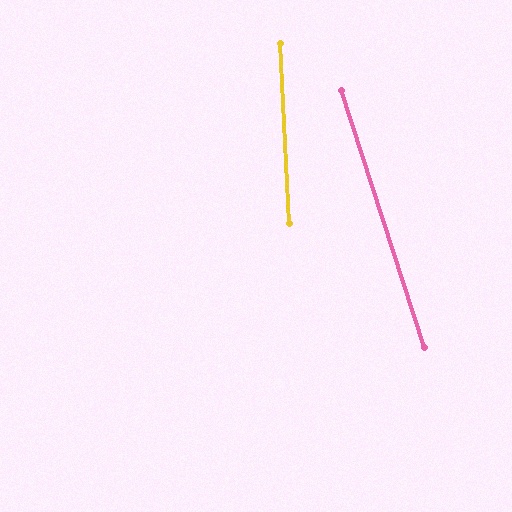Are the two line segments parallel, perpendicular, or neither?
Neither parallel nor perpendicular — they differ by about 15°.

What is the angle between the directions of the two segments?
Approximately 15 degrees.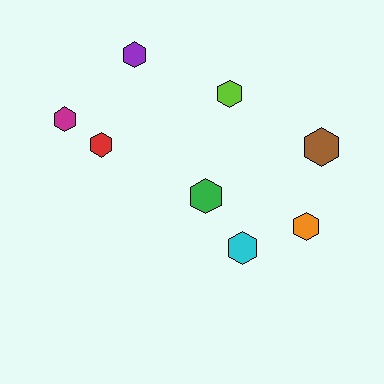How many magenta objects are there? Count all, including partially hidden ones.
There is 1 magenta object.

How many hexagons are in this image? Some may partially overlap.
There are 8 hexagons.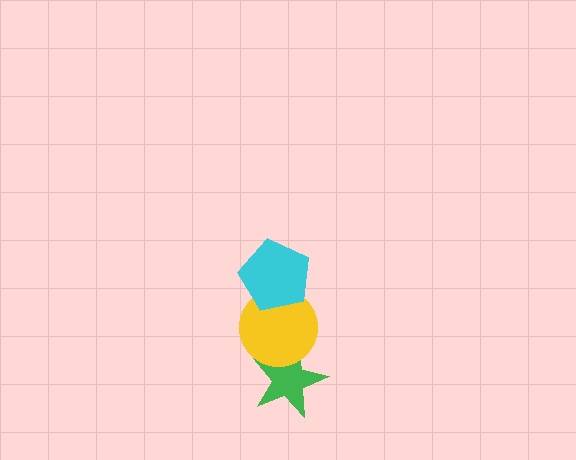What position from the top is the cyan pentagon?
The cyan pentagon is 1st from the top.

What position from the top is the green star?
The green star is 3rd from the top.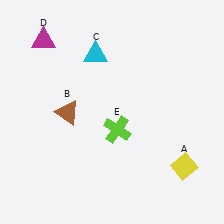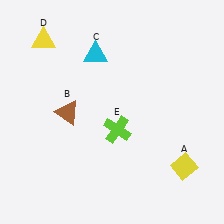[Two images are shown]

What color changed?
The triangle (D) changed from magenta in Image 1 to yellow in Image 2.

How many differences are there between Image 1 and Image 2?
There is 1 difference between the two images.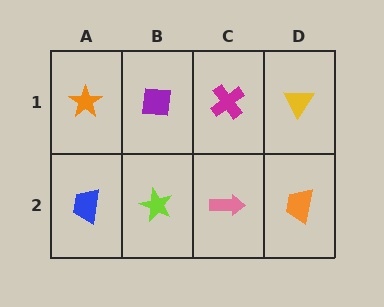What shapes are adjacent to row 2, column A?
An orange star (row 1, column A), a lime star (row 2, column B).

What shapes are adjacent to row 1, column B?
A lime star (row 2, column B), an orange star (row 1, column A), a magenta cross (row 1, column C).